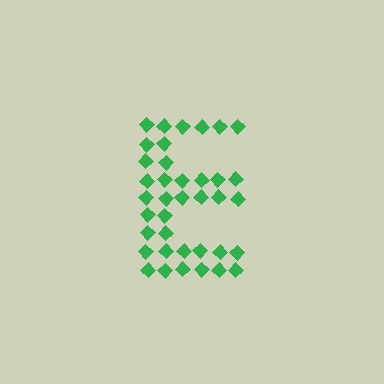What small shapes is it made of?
It is made of small diamonds.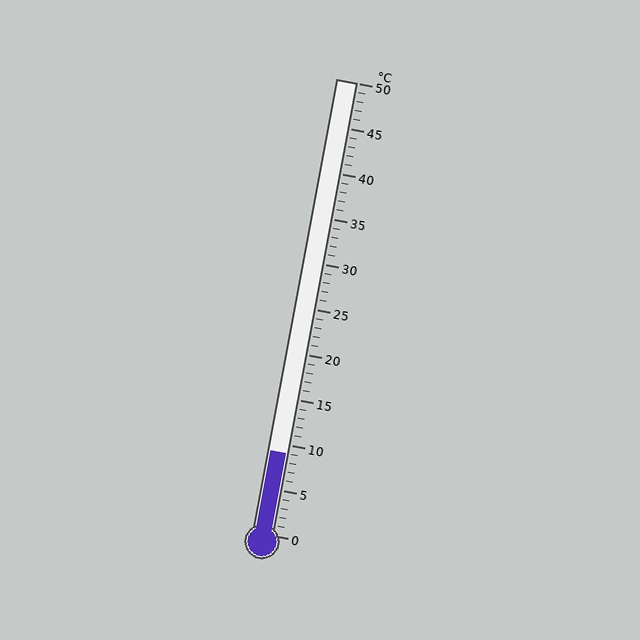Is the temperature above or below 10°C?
The temperature is below 10°C.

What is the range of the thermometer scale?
The thermometer scale ranges from 0°C to 50°C.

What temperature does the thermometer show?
The thermometer shows approximately 9°C.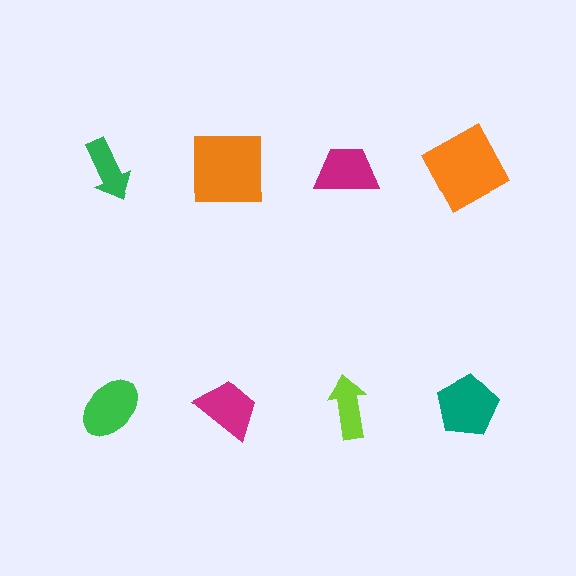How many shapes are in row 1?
4 shapes.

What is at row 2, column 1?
A green ellipse.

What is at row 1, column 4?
An orange square.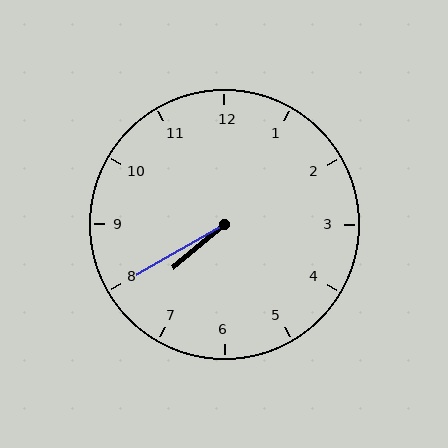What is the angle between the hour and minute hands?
Approximately 10 degrees.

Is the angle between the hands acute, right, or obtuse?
It is acute.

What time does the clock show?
7:40.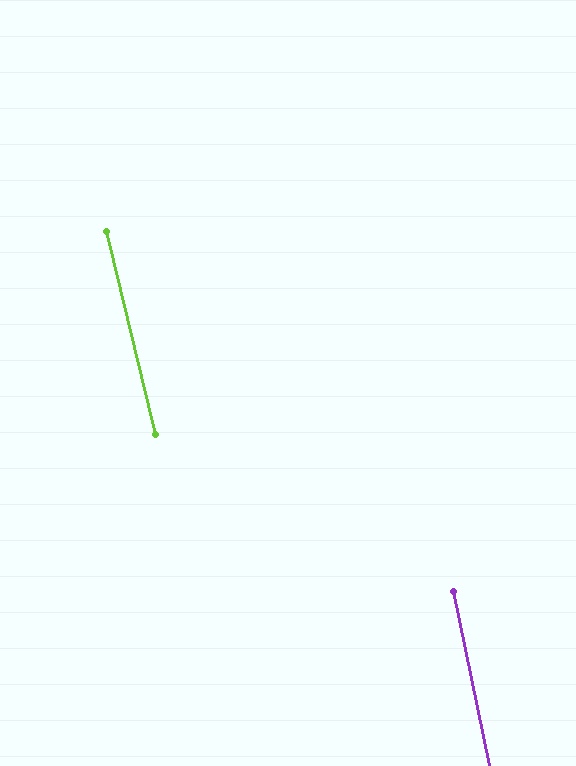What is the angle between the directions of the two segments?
Approximately 2 degrees.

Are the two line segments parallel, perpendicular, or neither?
Parallel — their directions differ by only 1.7°.